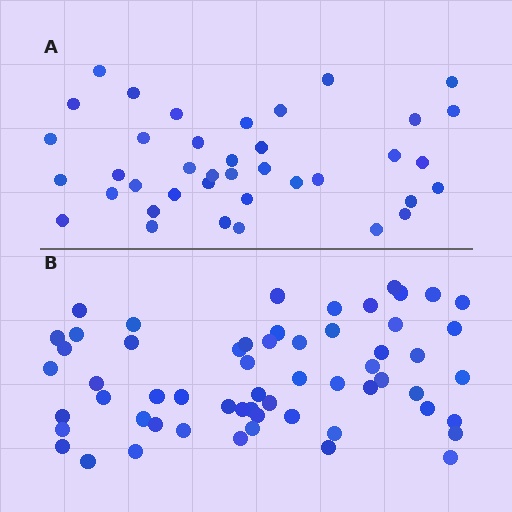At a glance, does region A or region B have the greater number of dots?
Region B (the bottom region) has more dots.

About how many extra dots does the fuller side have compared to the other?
Region B has approximately 20 more dots than region A.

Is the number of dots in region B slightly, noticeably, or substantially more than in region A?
Region B has substantially more. The ratio is roughly 1.5 to 1.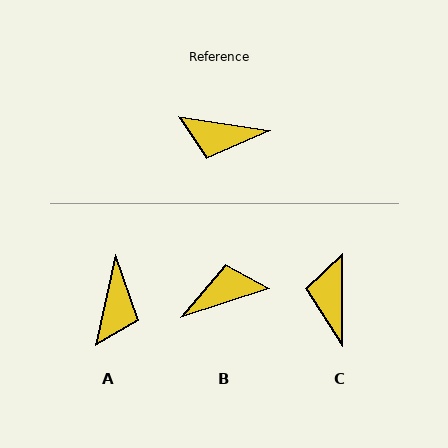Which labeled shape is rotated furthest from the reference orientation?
B, about 153 degrees away.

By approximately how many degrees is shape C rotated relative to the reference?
Approximately 81 degrees clockwise.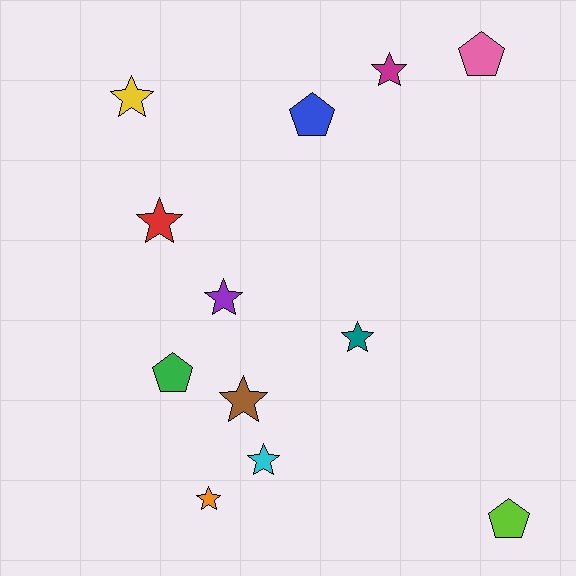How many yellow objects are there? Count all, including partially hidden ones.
There is 1 yellow object.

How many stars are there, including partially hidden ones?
There are 8 stars.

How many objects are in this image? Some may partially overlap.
There are 12 objects.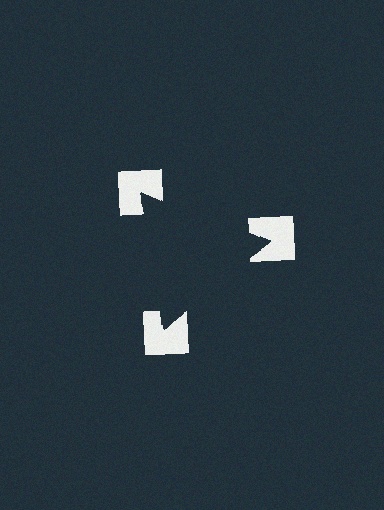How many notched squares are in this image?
There are 3 — one at each vertex of the illusory triangle.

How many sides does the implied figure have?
3 sides.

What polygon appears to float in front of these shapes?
An illusory triangle — its edges are inferred from the aligned wedge cuts in the notched squares, not physically drawn.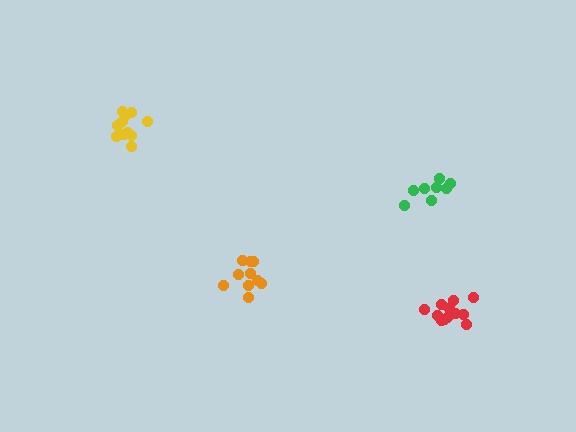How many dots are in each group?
Group 1: 8 dots, Group 2: 10 dots, Group 3: 12 dots, Group 4: 12 dots (42 total).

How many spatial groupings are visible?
There are 4 spatial groupings.